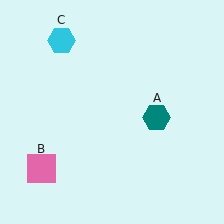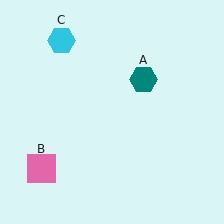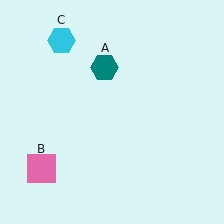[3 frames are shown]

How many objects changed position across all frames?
1 object changed position: teal hexagon (object A).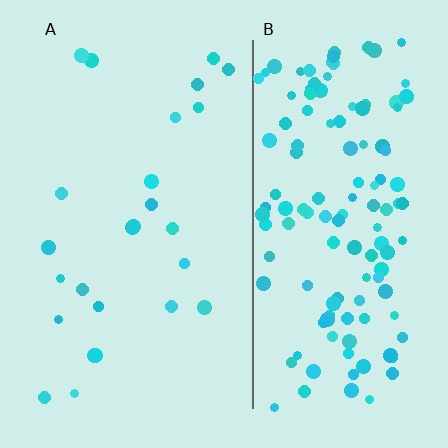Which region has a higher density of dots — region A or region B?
B (the right).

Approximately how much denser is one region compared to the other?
Approximately 5.4× — region B over region A.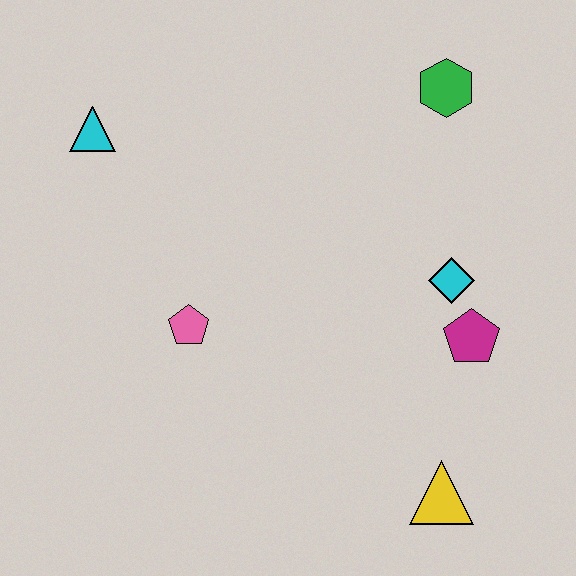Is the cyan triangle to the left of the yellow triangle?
Yes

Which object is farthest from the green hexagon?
The yellow triangle is farthest from the green hexagon.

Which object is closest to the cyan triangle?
The pink pentagon is closest to the cyan triangle.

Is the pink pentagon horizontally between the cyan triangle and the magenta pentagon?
Yes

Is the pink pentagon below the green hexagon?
Yes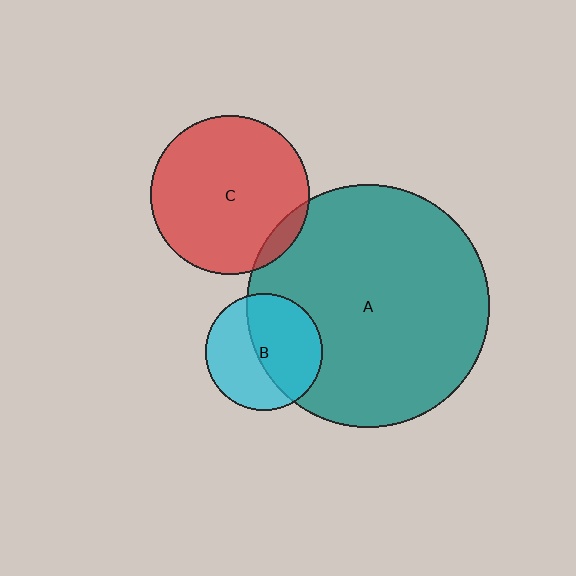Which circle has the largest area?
Circle A (teal).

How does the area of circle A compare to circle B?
Approximately 4.3 times.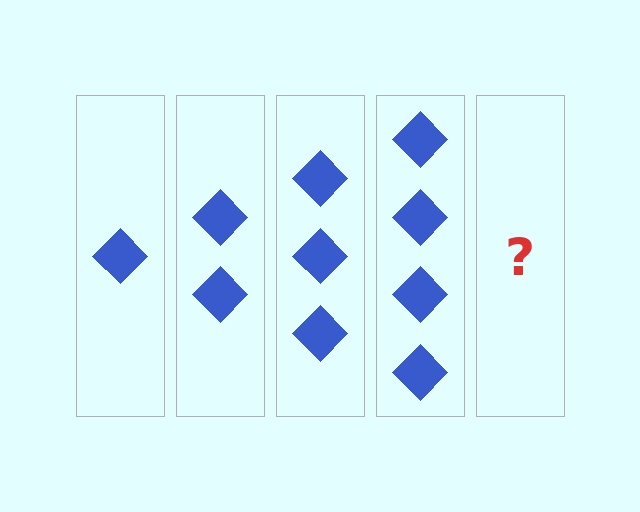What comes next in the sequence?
The next element should be 5 diamonds.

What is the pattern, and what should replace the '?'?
The pattern is that each step adds one more diamond. The '?' should be 5 diamonds.